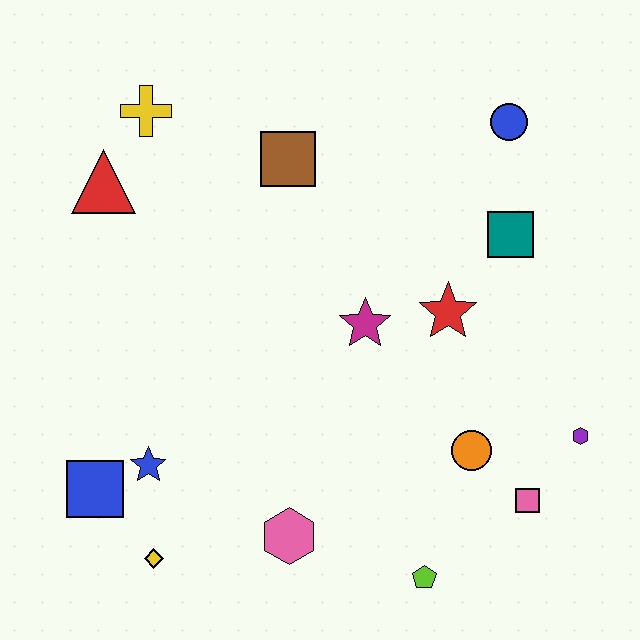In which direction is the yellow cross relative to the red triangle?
The yellow cross is above the red triangle.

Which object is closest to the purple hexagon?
The pink square is closest to the purple hexagon.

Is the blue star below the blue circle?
Yes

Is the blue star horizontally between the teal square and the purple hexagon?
No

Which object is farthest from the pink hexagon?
The blue circle is farthest from the pink hexagon.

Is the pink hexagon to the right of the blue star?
Yes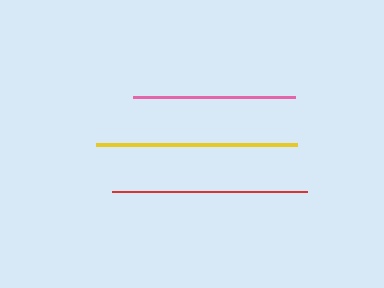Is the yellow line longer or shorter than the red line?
The yellow line is longer than the red line.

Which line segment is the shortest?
The pink line is the shortest at approximately 161 pixels.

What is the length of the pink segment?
The pink segment is approximately 161 pixels long.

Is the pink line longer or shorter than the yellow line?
The yellow line is longer than the pink line.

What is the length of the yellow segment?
The yellow segment is approximately 201 pixels long.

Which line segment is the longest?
The yellow line is the longest at approximately 201 pixels.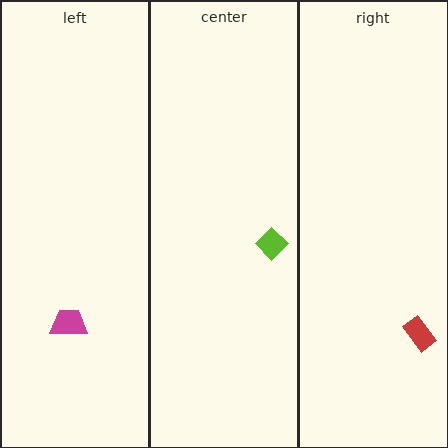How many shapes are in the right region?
1.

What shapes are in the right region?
The red rectangle.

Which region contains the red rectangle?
The right region.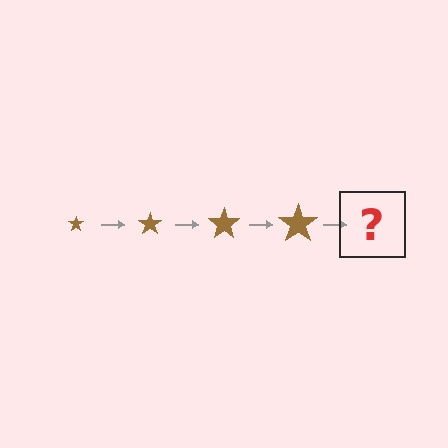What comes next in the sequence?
The next element should be a brown star, larger than the previous one.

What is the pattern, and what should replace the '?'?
The pattern is that the star gets progressively larger each step. The '?' should be a brown star, larger than the previous one.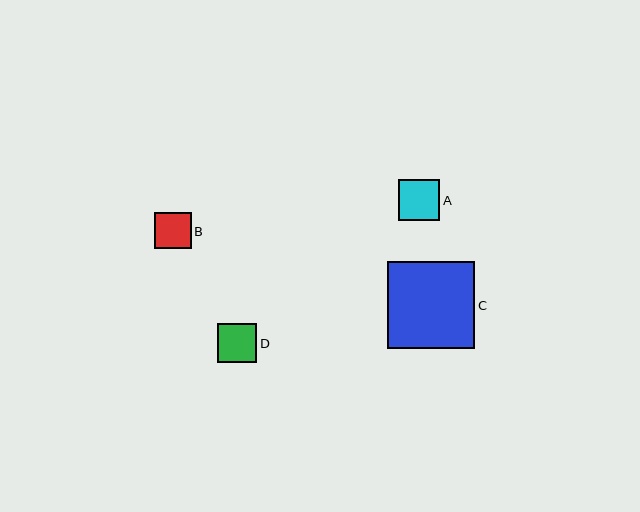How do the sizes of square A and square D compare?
Square A and square D are approximately the same size.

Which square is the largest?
Square C is the largest with a size of approximately 87 pixels.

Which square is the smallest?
Square B is the smallest with a size of approximately 36 pixels.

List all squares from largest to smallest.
From largest to smallest: C, A, D, B.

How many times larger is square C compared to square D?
Square C is approximately 2.2 times the size of square D.